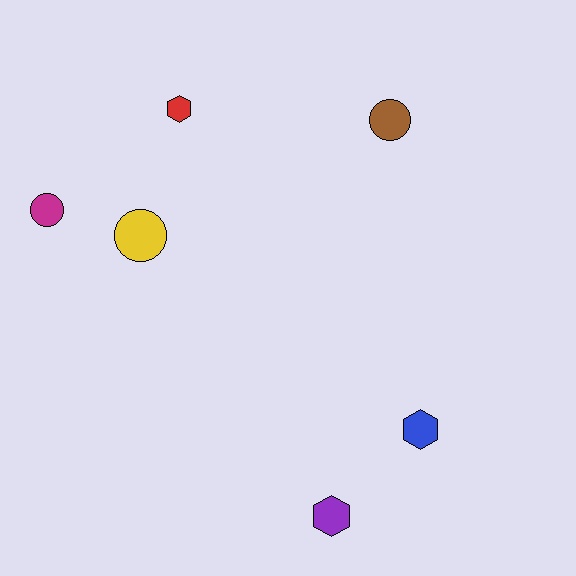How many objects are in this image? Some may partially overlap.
There are 6 objects.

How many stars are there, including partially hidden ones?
There are no stars.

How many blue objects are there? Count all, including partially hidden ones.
There is 1 blue object.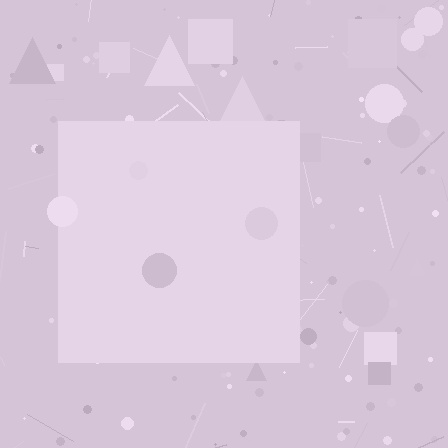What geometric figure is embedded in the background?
A square is embedded in the background.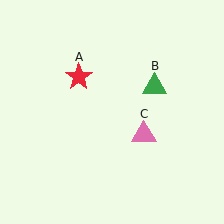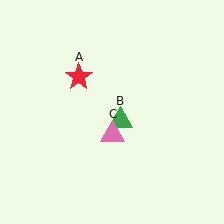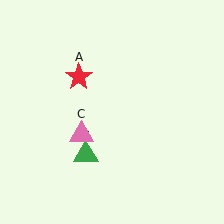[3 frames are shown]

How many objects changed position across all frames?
2 objects changed position: green triangle (object B), pink triangle (object C).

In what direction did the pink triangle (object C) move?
The pink triangle (object C) moved left.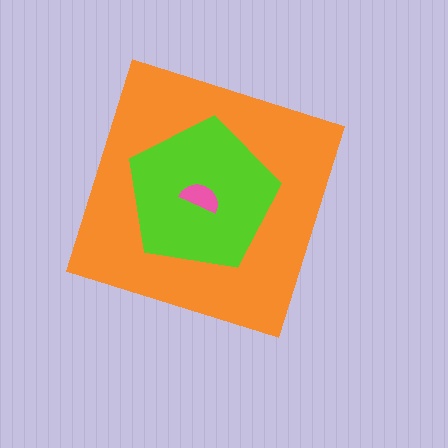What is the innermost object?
The pink semicircle.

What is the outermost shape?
The orange diamond.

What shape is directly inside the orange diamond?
The lime pentagon.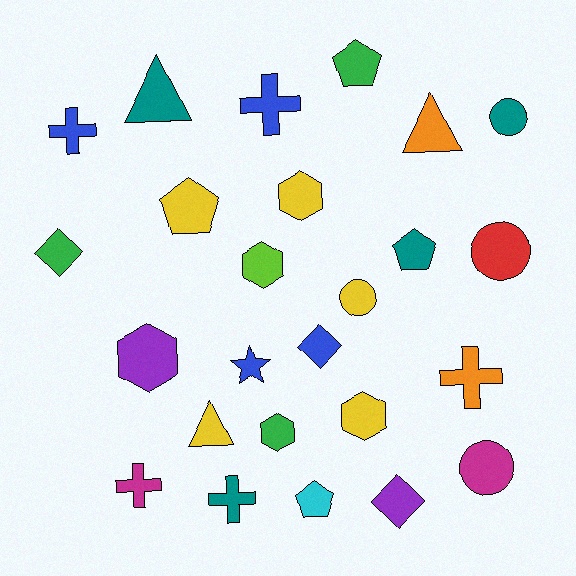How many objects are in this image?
There are 25 objects.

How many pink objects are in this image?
There are no pink objects.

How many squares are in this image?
There are no squares.